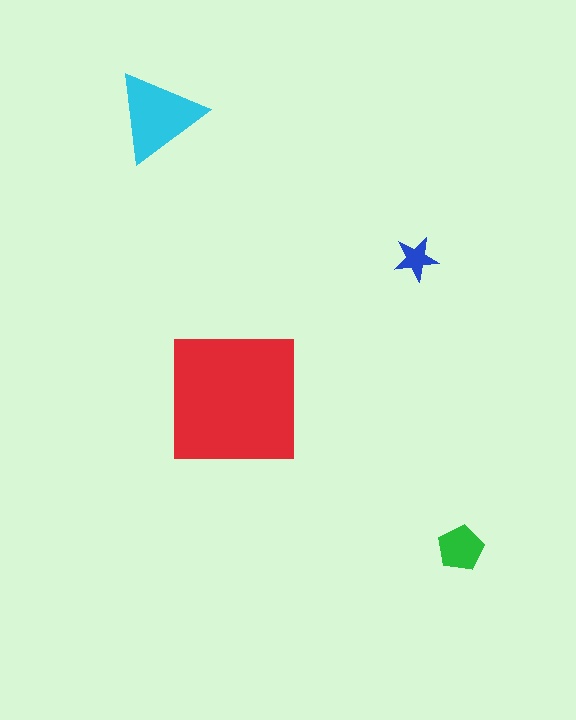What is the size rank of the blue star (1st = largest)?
4th.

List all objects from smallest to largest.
The blue star, the green pentagon, the cyan triangle, the red square.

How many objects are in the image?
There are 4 objects in the image.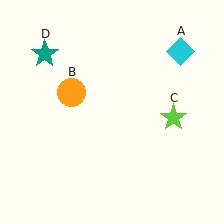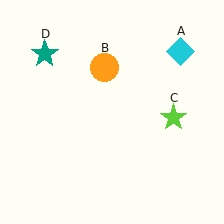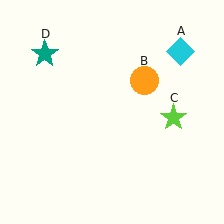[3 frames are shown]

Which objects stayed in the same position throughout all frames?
Cyan diamond (object A) and lime star (object C) and teal star (object D) remained stationary.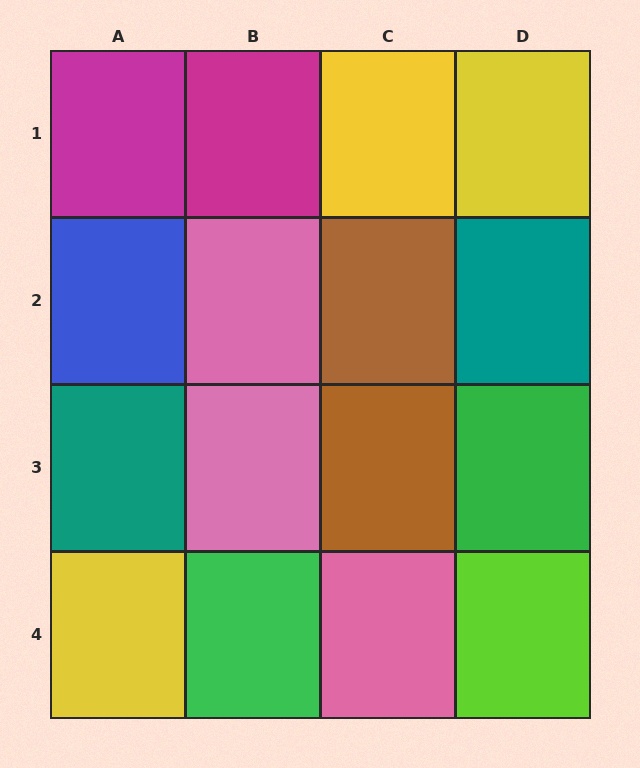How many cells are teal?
2 cells are teal.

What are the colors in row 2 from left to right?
Blue, pink, brown, teal.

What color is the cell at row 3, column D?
Green.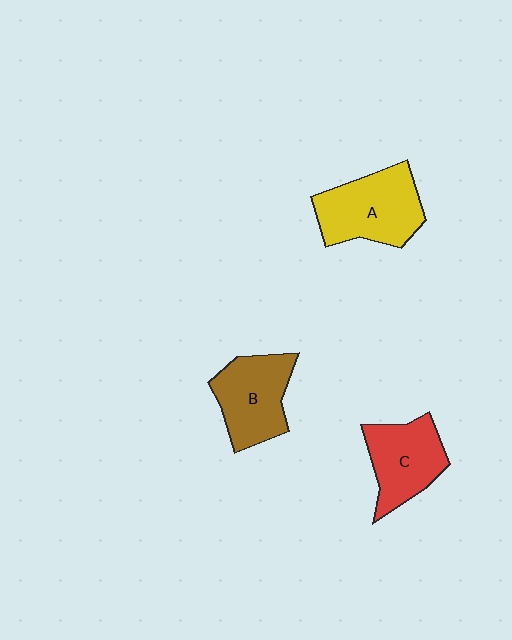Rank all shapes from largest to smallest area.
From largest to smallest: A (yellow), B (brown), C (red).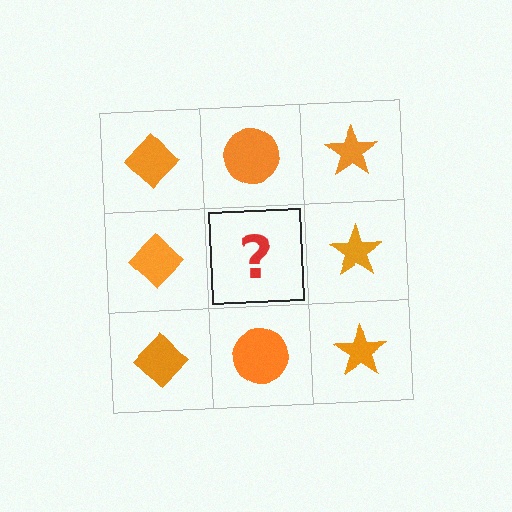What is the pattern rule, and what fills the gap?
The rule is that each column has a consistent shape. The gap should be filled with an orange circle.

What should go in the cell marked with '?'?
The missing cell should contain an orange circle.